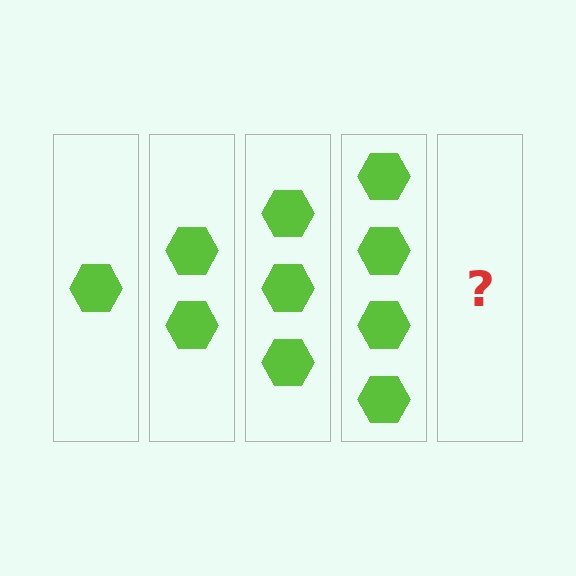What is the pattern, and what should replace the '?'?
The pattern is that each step adds one more hexagon. The '?' should be 5 hexagons.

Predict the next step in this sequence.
The next step is 5 hexagons.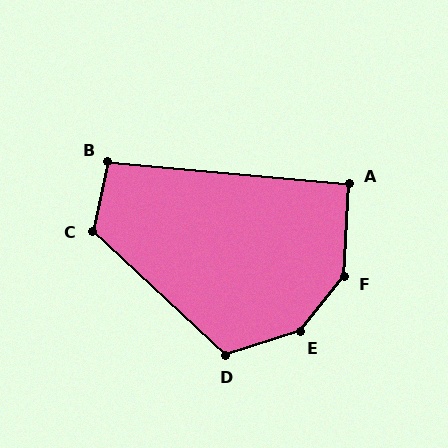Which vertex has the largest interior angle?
E, at approximately 147 degrees.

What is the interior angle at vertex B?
Approximately 97 degrees (obtuse).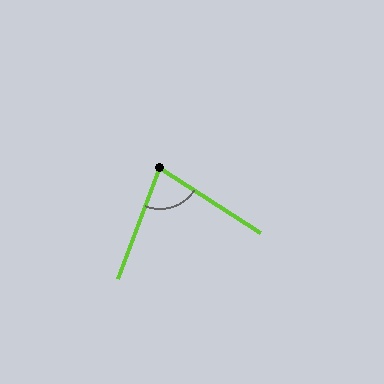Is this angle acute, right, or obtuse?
It is acute.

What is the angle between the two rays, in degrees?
Approximately 78 degrees.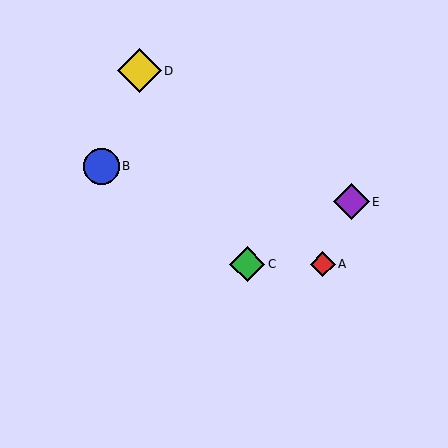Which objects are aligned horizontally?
Objects A, C are aligned horizontally.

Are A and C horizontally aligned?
Yes, both are at y≈264.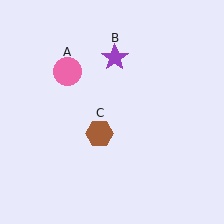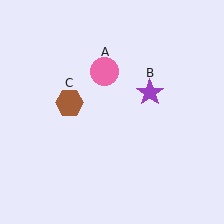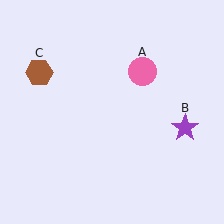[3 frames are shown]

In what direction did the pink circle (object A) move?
The pink circle (object A) moved right.